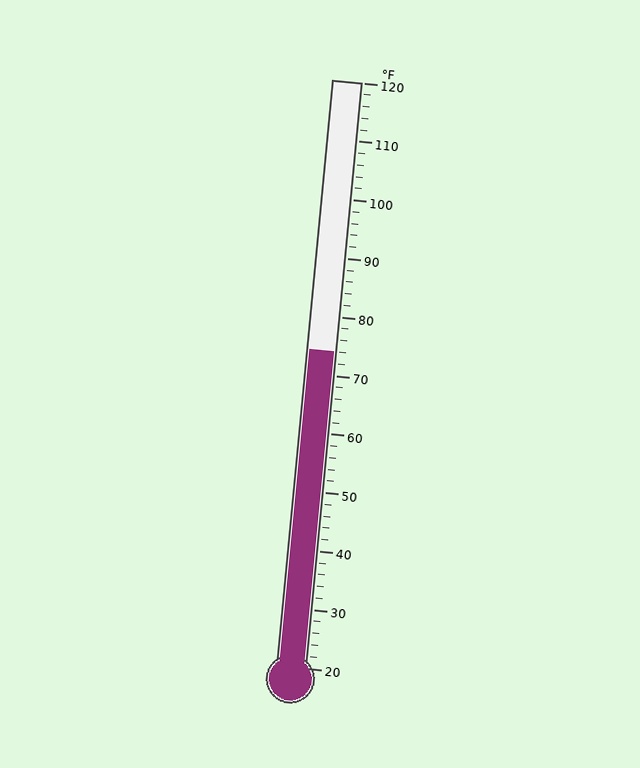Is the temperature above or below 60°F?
The temperature is above 60°F.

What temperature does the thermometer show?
The thermometer shows approximately 74°F.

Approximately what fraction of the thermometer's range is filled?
The thermometer is filled to approximately 55% of its range.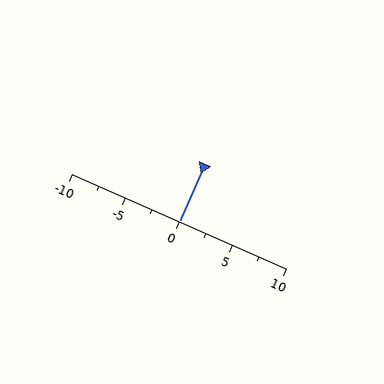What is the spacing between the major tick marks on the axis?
The major ticks are spaced 5 apart.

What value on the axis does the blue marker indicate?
The marker indicates approximately 0.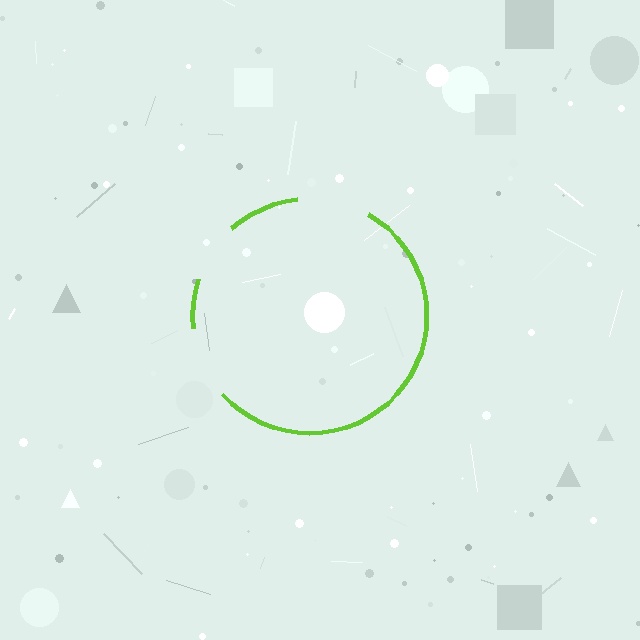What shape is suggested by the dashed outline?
The dashed outline suggests a circle.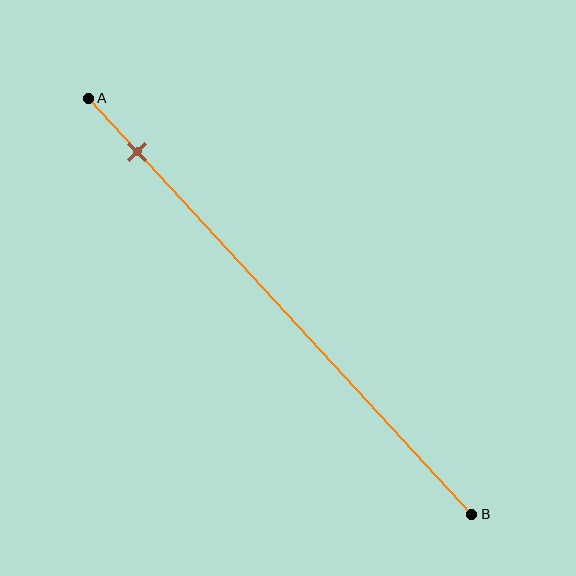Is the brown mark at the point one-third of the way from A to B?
No, the mark is at about 15% from A, not at the 33% one-third point.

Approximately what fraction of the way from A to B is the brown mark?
The brown mark is approximately 15% of the way from A to B.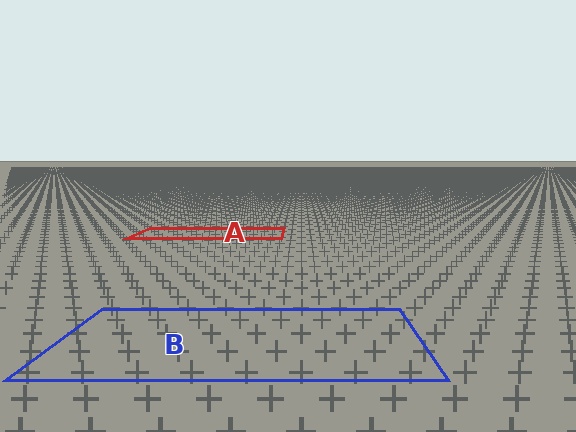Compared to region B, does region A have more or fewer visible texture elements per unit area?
Region A has more texture elements per unit area — they are packed more densely because it is farther away.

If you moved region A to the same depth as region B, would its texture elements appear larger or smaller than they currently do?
They would appear larger. At a closer depth, the same texture elements are projected at a bigger on-screen size.